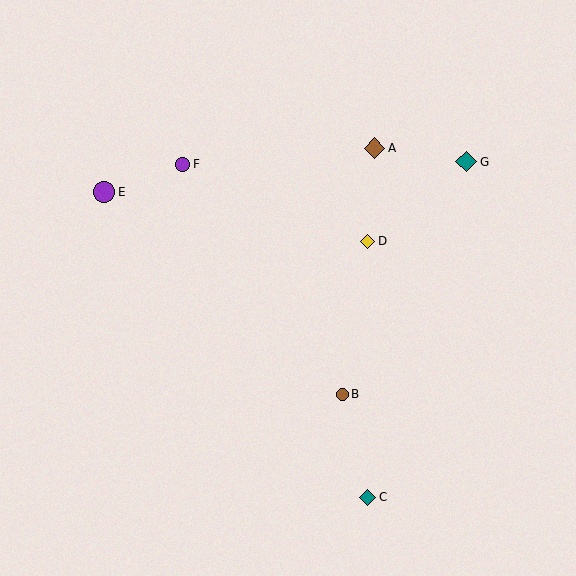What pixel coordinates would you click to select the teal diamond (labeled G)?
Click at (466, 162) to select the teal diamond G.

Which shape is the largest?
The purple circle (labeled E) is the largest.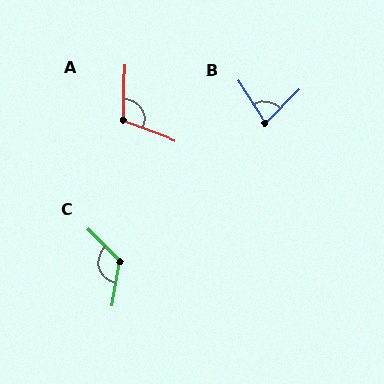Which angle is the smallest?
B, at approximately 77 degrees.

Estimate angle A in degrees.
Approximately 110 degrees.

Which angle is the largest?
C, at approximately 125 degrees.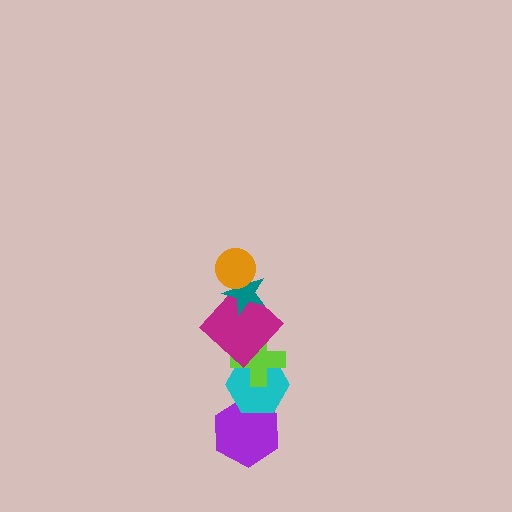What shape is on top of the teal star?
The orange circle is on top of the teal star.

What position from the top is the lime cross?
The lime cross is 4th from the top.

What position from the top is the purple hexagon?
The purple hexagon is 6th from the top.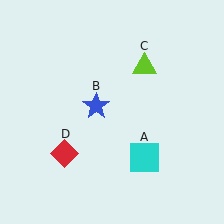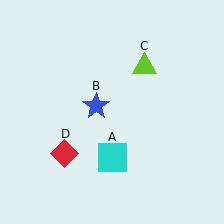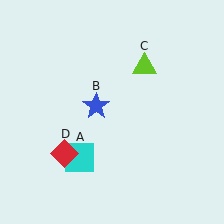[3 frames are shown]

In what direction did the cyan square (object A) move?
The cyan square (object A) moved left.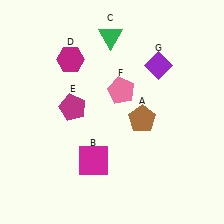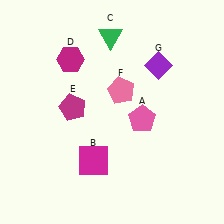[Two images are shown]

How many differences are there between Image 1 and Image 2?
There is 1 difference between the two images.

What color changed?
The pentagon (A) changed from brown in Image 1 to pink in Image 2.